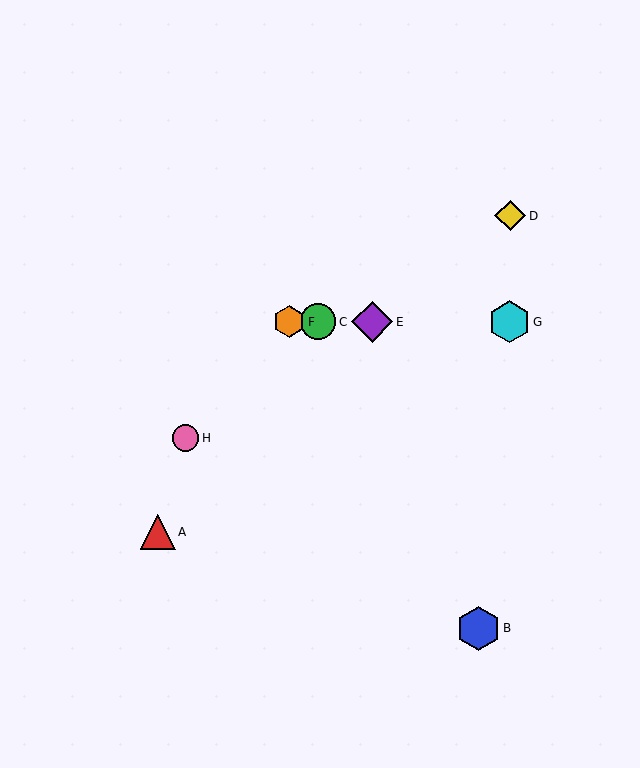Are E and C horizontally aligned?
Yes, both are at y≈322.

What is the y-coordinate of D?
Object D is at y≈216.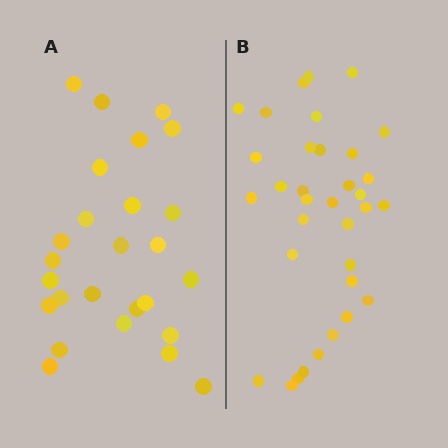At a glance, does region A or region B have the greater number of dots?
Region B (the right region) has more dots.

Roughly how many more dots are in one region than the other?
Region B has roughly 8 or so more dots than region A.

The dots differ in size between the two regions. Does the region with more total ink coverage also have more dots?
No. Region A has more total ink coverage because its dots are larger, but region B actually contains more individual dots. Total area can be misleading — the number of items is what matters here.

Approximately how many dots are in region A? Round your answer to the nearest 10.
About 30 dots. (The exact count is 26, which rounds to 30.)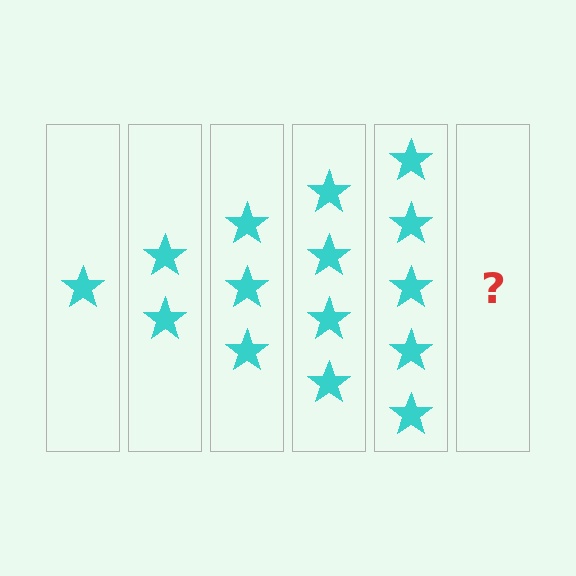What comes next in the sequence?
The next element should be 6 stars.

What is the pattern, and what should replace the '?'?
The pattern is that each step adds one more star. The '?' should be 6 stars.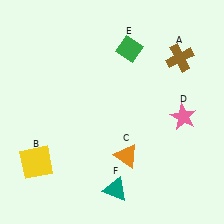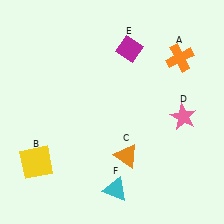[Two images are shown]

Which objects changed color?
A changed from brown to orange. E changed from green to magenta. F changed from teal to cyan.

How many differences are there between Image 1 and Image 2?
There are 3 differences between the two images.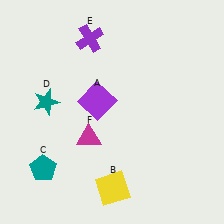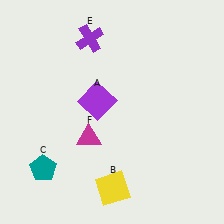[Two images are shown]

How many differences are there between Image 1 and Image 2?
There is 1 difference between the two images.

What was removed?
The teal star (D) was removed in Image 2.